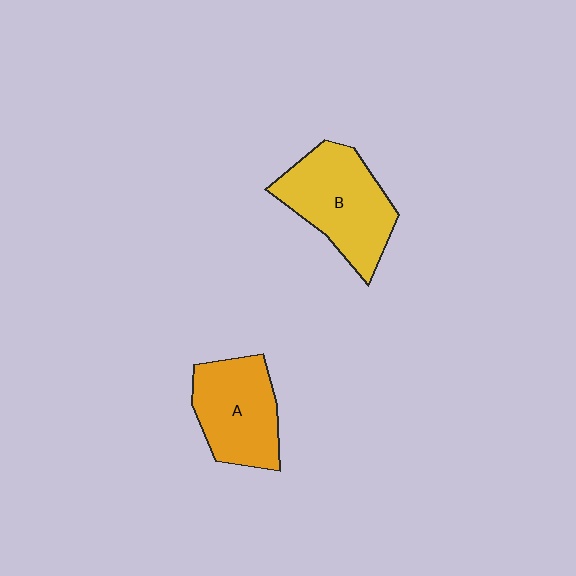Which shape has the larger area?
Shape B (yellow).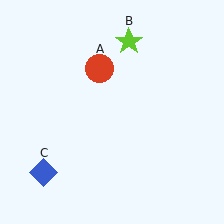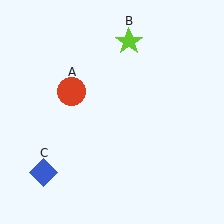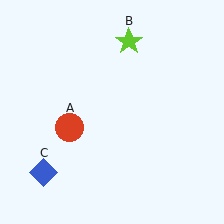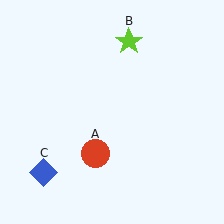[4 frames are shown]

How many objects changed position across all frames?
1 object changed position: red circle (object A).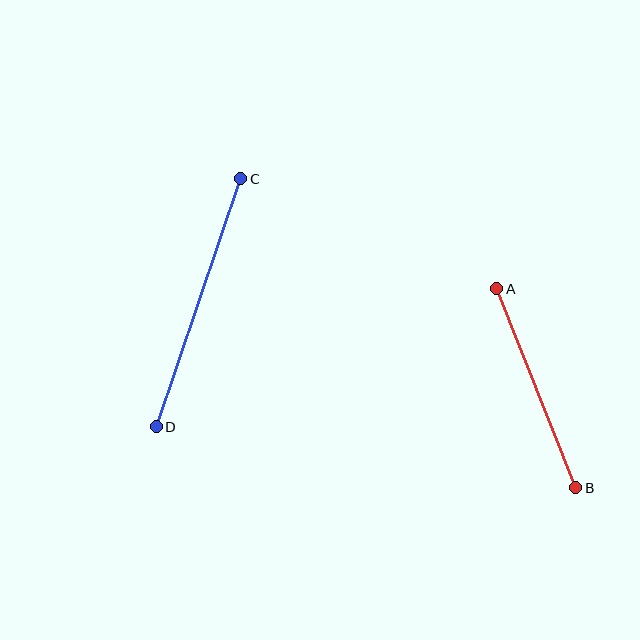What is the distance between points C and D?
The distance is approximately 262 pixels.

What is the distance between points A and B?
The distance is approximately 214 pixels.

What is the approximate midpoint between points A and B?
The midpoint is at approximately (536, 388) pixels.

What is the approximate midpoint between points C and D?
The midpoint is at approximately (198, 303) pixels.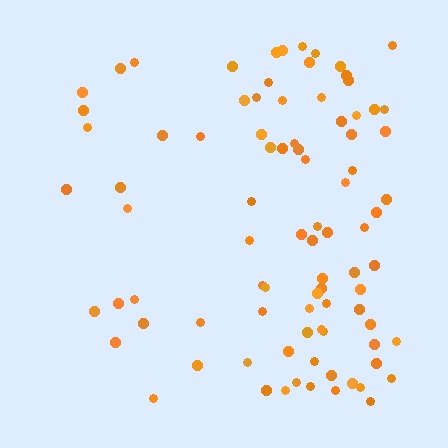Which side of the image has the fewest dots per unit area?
The left.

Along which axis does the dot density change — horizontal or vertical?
Horizontal.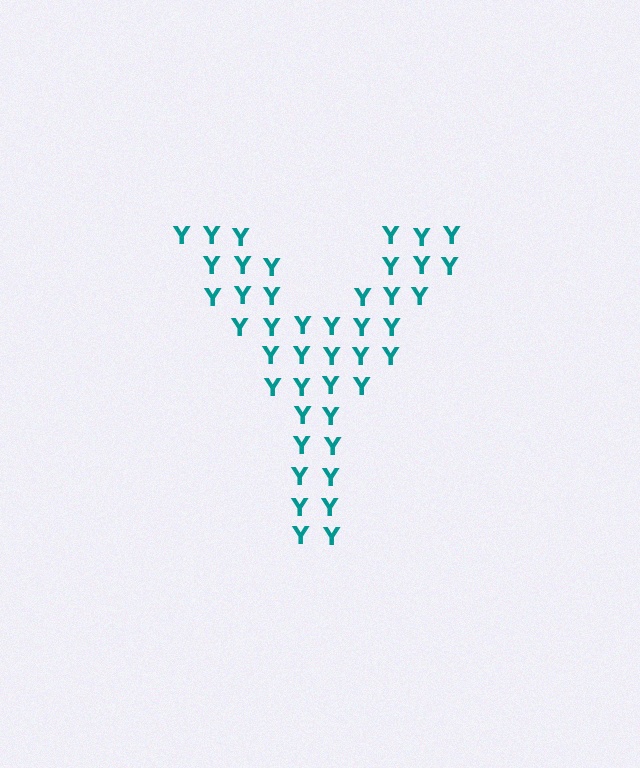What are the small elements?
The small elements are letter Y's.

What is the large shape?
The large shape is the letter Y.